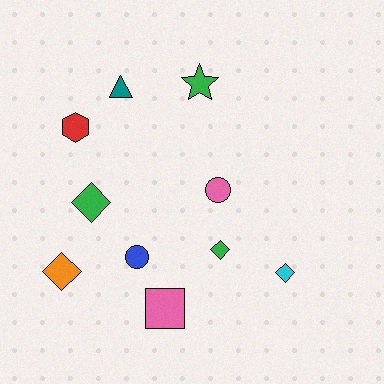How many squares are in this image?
There is 1 square.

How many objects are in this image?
There are 10 objects.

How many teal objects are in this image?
There is 1 teal object.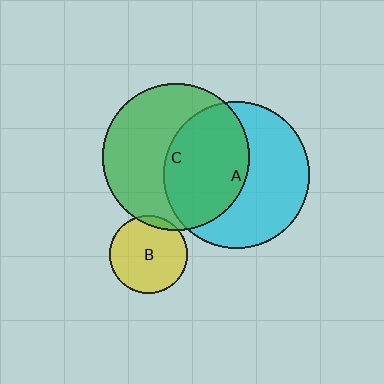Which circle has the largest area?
Circle C (green).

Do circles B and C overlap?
Yes.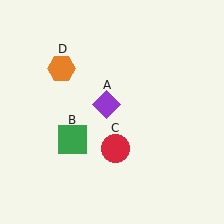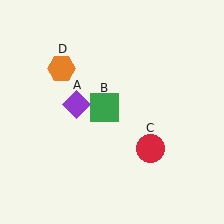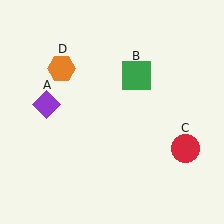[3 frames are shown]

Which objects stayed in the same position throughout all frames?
Orange hexagon (object D) remained stationary.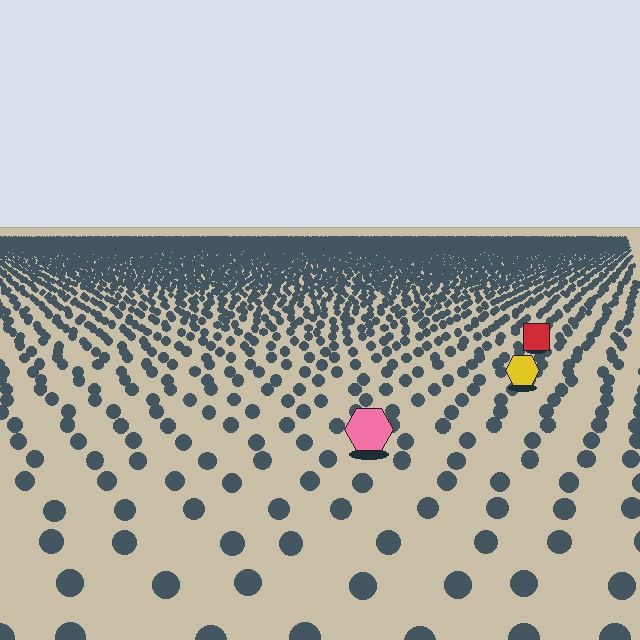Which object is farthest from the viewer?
The red square is farthest from the viewer. It appears smaller and the ground texture around it is denser.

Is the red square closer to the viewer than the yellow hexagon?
No. The yellow hexagon is closer — you can tell from the texture gradient: the ground texture is coarser near it.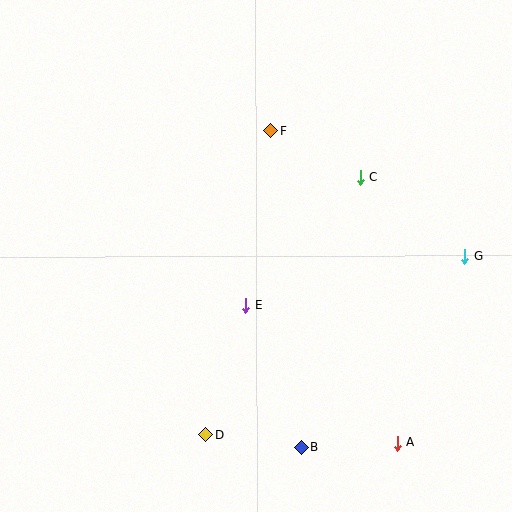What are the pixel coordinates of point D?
Point D is at (205, 435).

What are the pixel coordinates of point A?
Point A is at (397, 443).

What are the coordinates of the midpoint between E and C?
The midpoint between E and C is at (303, 241).